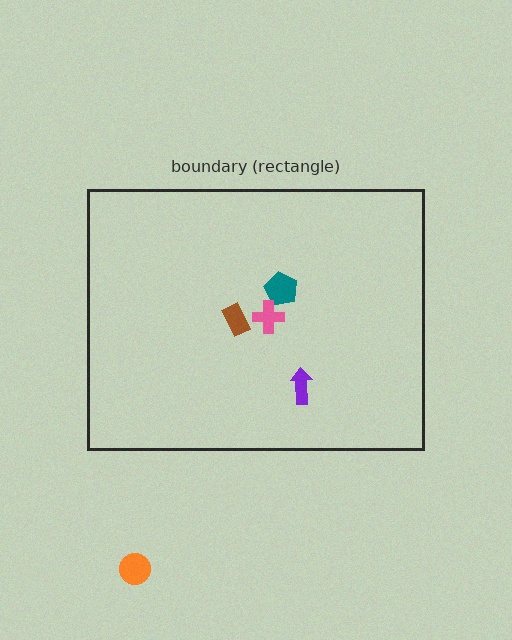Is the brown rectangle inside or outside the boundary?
Inside.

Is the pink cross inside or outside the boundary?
Inside.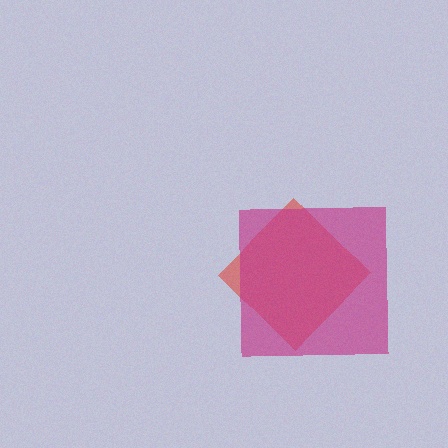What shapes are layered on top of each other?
The layered shapes are: a red diamond, a magenta square.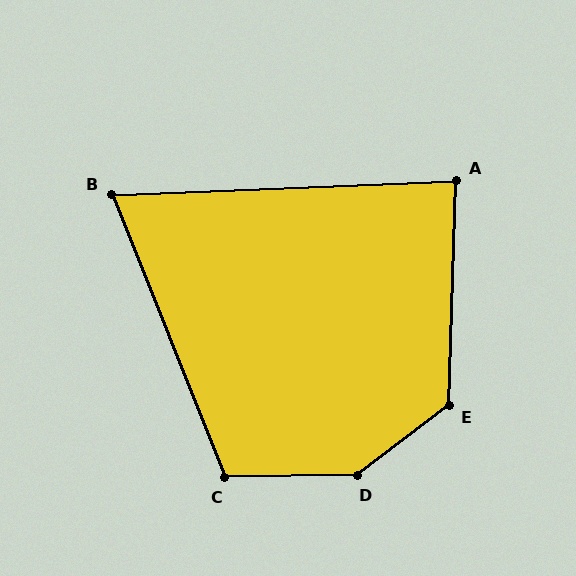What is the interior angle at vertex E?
Approximately 129 degrees (obtuse).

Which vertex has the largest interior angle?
D, at approximately 144 degrees.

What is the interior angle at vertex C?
Approximately 111 degrees (obtuse).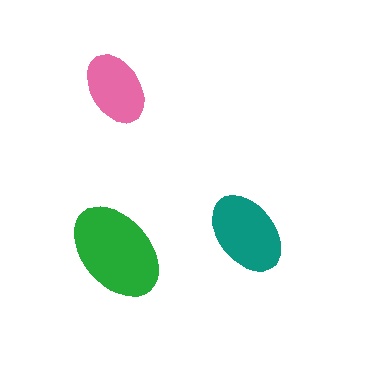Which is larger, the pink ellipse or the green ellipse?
The green one.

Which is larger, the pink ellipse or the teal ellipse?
The teal one.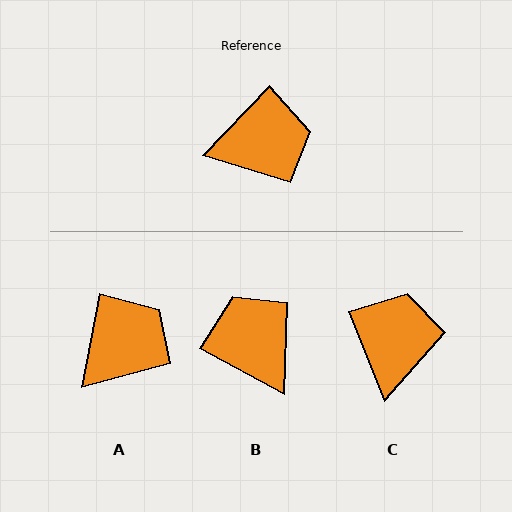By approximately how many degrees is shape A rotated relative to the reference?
Approximately 33 degrees counter-clockwise.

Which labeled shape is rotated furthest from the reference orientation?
B, about 105 degrees away.